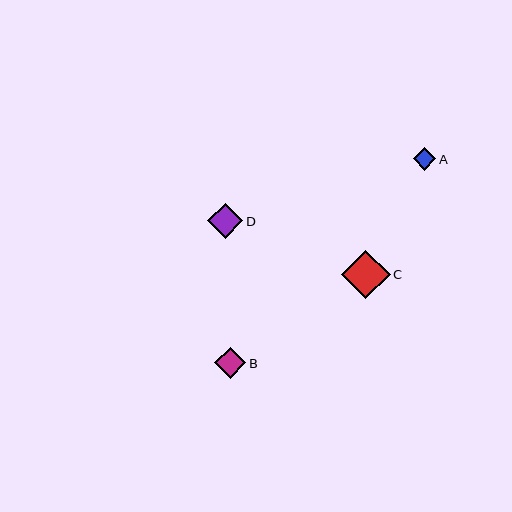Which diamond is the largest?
Diamond C is the largest with a size of approximately 49 pixels.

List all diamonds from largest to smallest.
From largest to smallest: C, D, B, A.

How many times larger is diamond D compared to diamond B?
Diamond D is approximately 1.1 times the size of diamond B.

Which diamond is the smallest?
Diamond A is the smallest with a size of approximately 23 pixels.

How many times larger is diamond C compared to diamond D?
Diamond C is approximately 1.4 times the size of diamond D.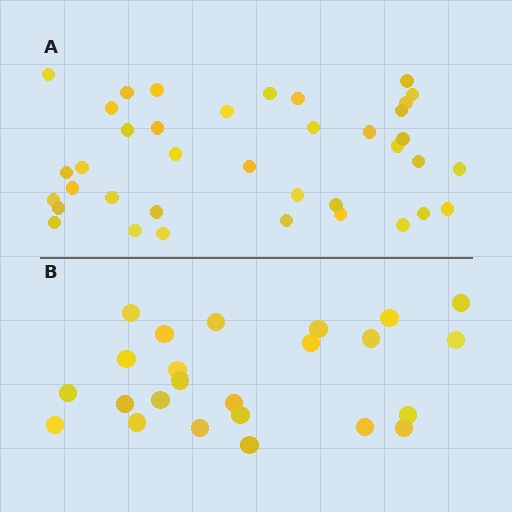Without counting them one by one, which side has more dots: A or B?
Region A (the top region) has more dots.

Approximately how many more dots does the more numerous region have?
Region A has approximately 15 more dots than region B.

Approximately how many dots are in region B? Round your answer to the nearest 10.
About 20 dots. (The exact count is 24, which rounds to 20.)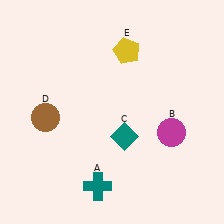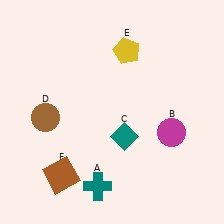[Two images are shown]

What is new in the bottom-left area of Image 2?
A brown square (F) was added in the bottom-left area of Image 2.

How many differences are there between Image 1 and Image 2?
There is 1 difference between the two images.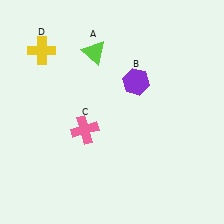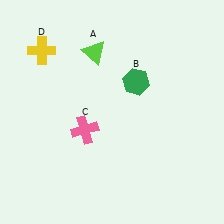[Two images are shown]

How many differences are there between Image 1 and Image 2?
There is 1 difference between the two images.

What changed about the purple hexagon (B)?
In Image 1, B is purple. In Image 2, it changed to green.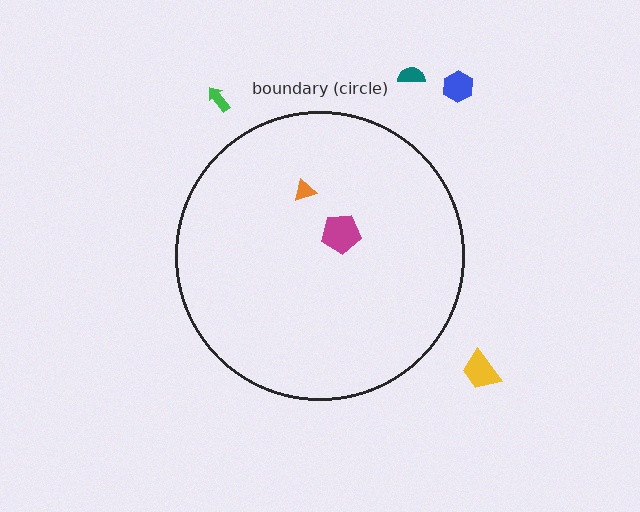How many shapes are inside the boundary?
2 inside, 4 outside.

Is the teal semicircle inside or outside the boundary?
Outside.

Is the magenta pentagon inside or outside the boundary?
Inside.